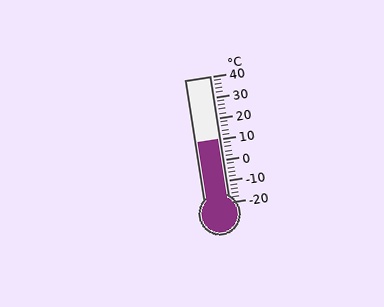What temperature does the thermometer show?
The thermometer shows approximately 10°C.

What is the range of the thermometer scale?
The thermometer scale ranges from -20°C to 40°C.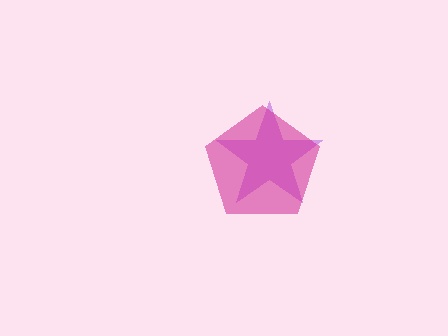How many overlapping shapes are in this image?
There are 2 overlapping shapes in the image.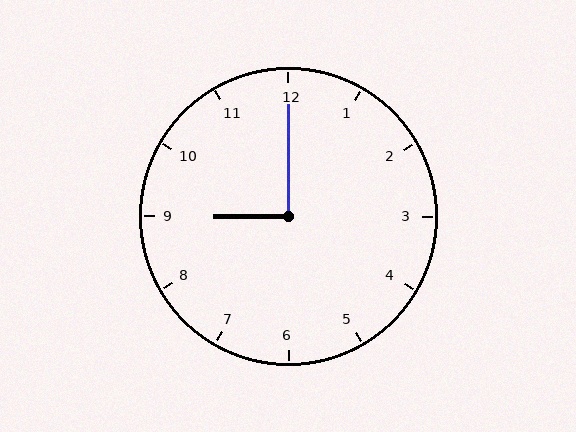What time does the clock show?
9:00.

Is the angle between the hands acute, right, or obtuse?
It is right.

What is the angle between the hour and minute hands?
Approximately 90 degrees.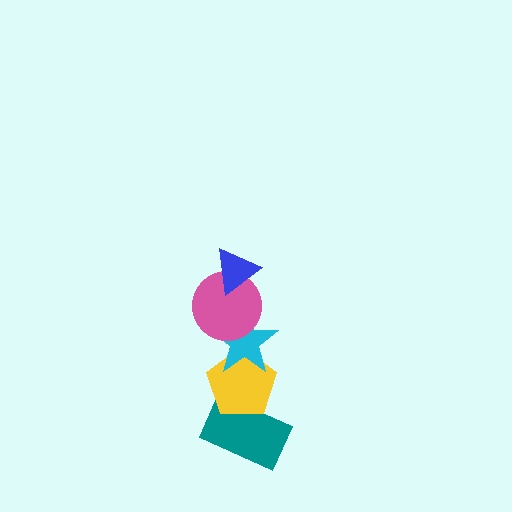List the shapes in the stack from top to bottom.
From top to bottom: the blue triangle, the pink circle, the cyan star, the yellow pentagon, the teal rectangle.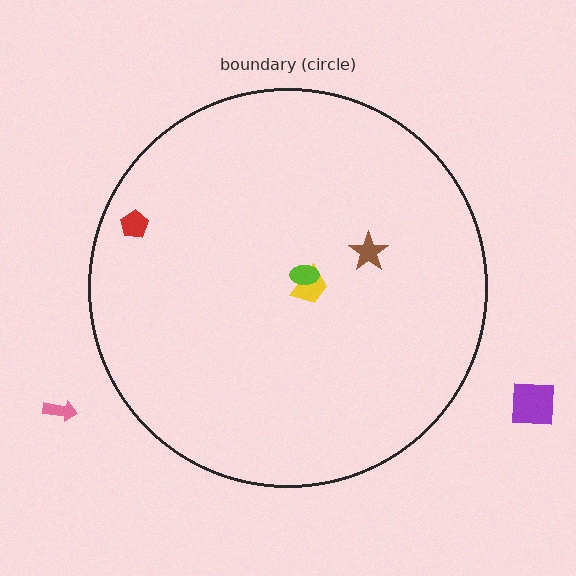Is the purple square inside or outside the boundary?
Outside.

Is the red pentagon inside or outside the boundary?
Inside.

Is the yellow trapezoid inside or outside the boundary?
Inside.